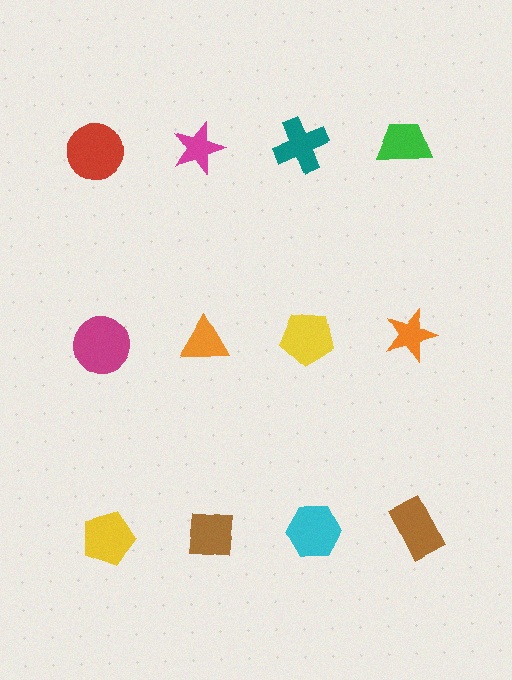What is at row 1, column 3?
A teal cross.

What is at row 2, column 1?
A magenta circle.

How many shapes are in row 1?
4 shapes.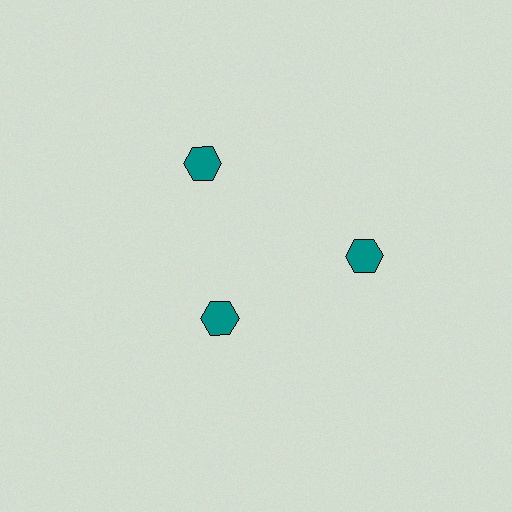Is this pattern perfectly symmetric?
No. The 3 teal hexagons are arranged in a ring, but one element near the 7 o'clock position is pulled inward toward the center, breaking the 3-fold rotational symmetry.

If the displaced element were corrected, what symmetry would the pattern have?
It would have 3-fold rotational symmetry — the pattern would map onto itself every 120 degrees.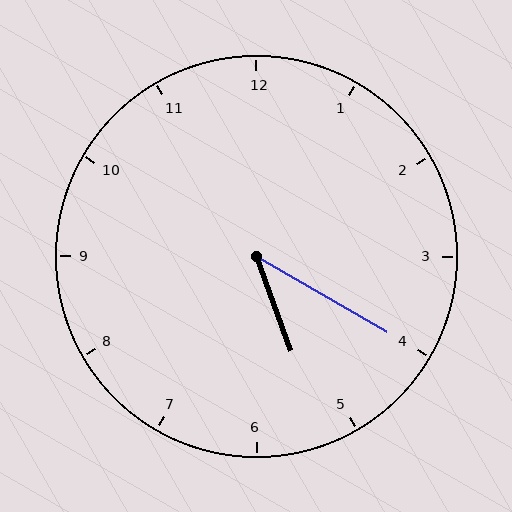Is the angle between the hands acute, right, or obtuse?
It is acute.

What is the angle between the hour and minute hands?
Approximately 40 degrees.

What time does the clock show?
5:20.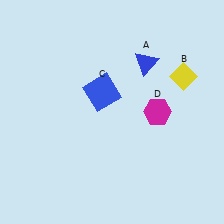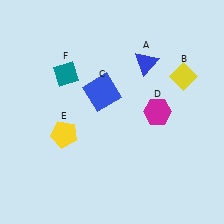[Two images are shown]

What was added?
A yellow pentagon (E), a teal diamond (F) were added in Image 2.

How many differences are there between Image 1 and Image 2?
There are 2 differences between the two images.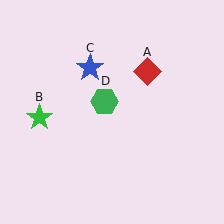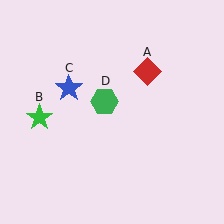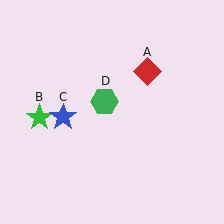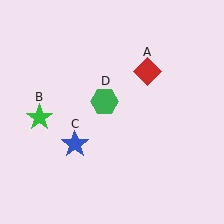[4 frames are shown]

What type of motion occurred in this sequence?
The blue star (object C) rotated counterclockwise around the center of the scene.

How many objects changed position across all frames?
1 object changed position: blue star (object C).